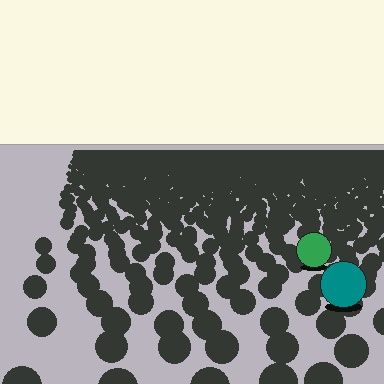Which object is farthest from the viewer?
The green circle is farthest from the viewer. It appears smaller and the ground texture around it is denser.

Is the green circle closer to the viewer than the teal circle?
No. The teal circle is closer — you can tell from the texture gradient: the ground texture is coarser near it.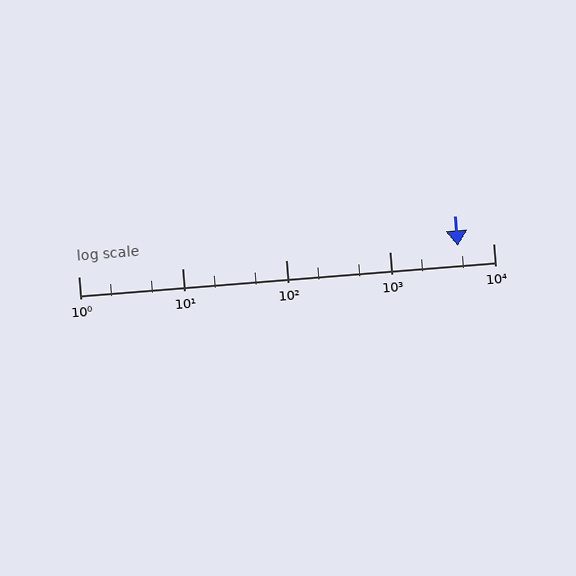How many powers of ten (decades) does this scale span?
The scale spans 4 decades, from 1 to 10000.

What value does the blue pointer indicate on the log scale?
The pointer indicates approximately 4600.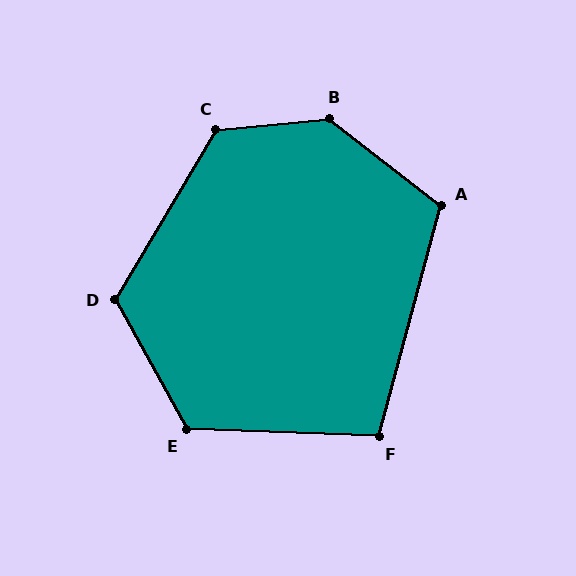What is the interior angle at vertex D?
Approximately 120 degrees (obtuse).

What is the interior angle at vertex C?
Approximately 126 degrees (obtuse).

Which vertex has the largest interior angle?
B, at approximately 137 degrees.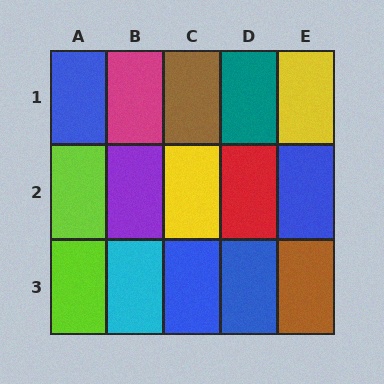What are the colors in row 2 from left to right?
Lime, purple, yellow, red, blue.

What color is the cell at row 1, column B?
Magenta.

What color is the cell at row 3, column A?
Lime.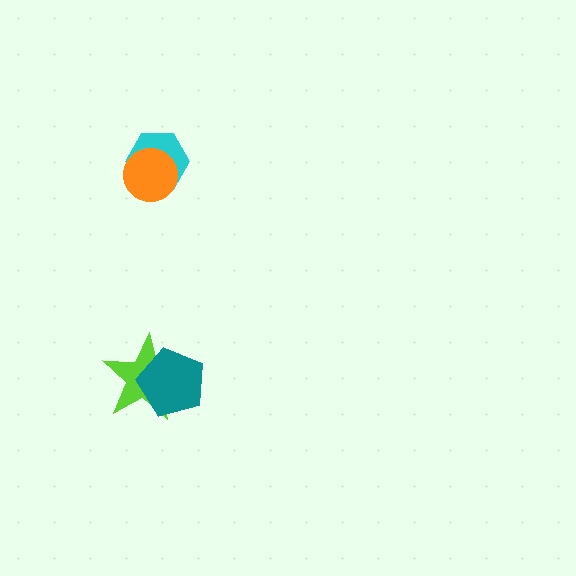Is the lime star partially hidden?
Yes, it is partially covered by another shape.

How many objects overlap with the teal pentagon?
1 object overlaps with the teal pentagon.